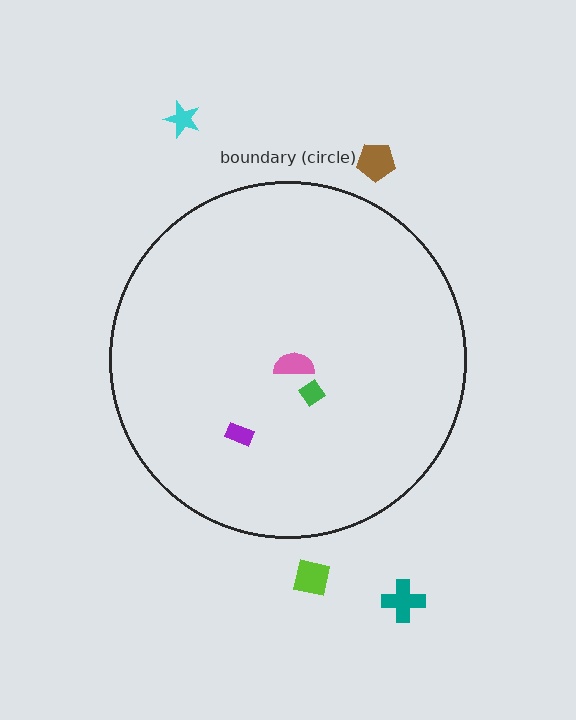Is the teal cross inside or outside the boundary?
Outside.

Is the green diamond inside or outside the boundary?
Inside.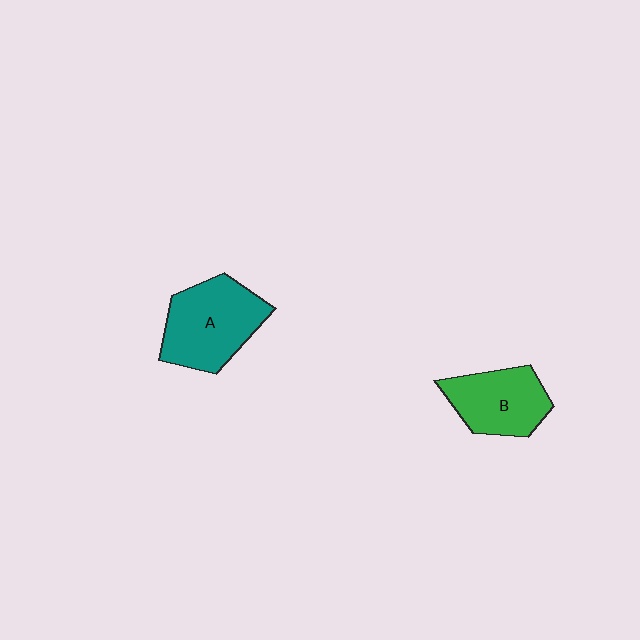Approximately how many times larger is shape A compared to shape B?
Approximately 1.3 times.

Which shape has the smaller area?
Shape B (green).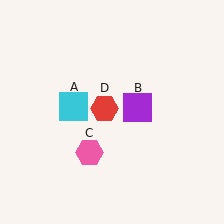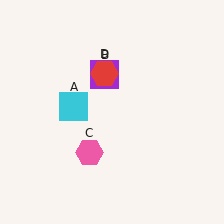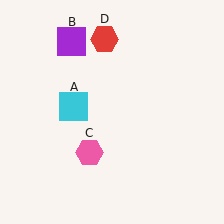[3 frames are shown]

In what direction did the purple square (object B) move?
The purple square (object B) moved up and to the left.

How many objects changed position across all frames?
2 objects changed position: purple square (object B), red hexagon (object D).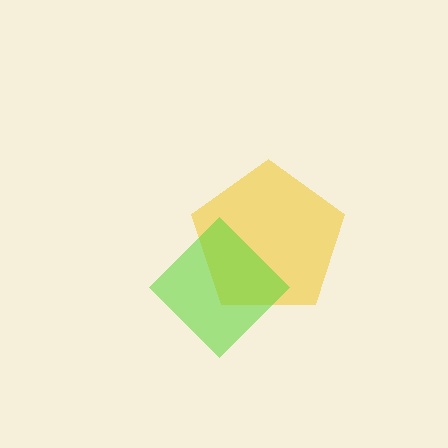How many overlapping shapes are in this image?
There are 2 overlapping shapes in the image.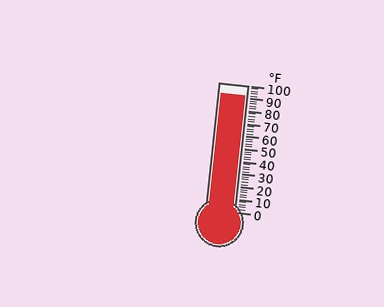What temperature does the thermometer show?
The thermometer shows approximately 92°F.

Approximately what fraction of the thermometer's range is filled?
The thermometer is filled to approximately 90% of its range.